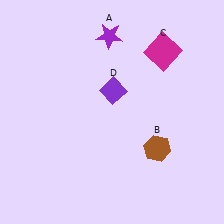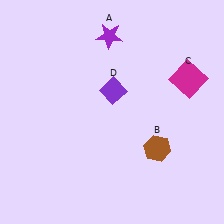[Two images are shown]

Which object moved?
The magenta square (C) moved down.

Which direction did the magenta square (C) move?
The magenta square (C) moved down.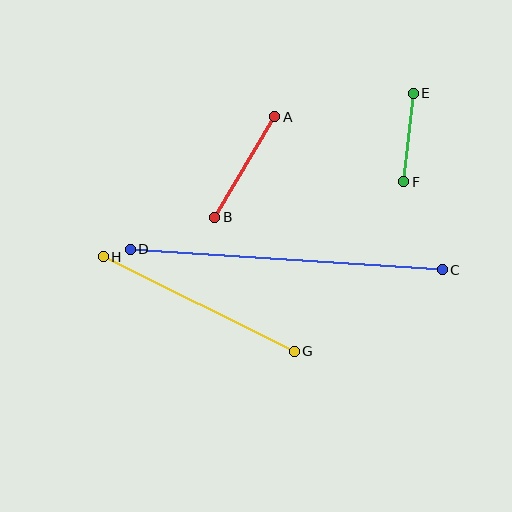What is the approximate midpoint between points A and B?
The midpoint is at approximately (245, 167) pixels.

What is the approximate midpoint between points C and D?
The midpoint is at approximately (286, 259) pixels.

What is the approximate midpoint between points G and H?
The midpoint is at approximately (199, 304) pixels.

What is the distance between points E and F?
The distance is approximately 89 pixels.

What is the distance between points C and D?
The distance is approximately 313 pixels.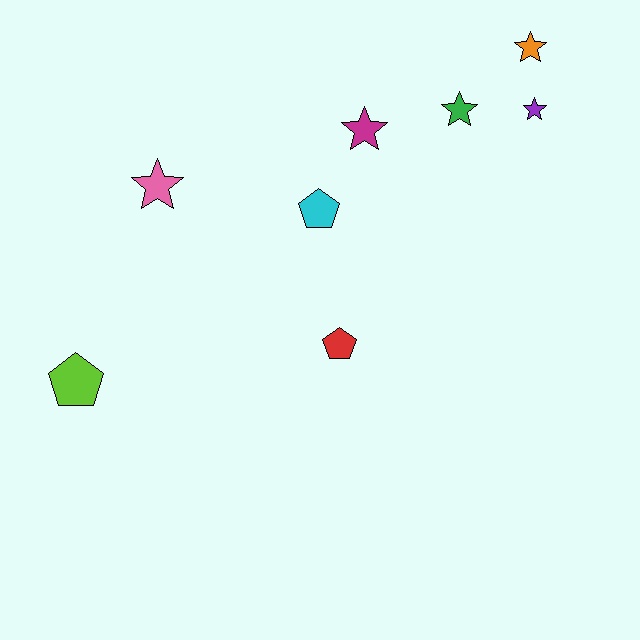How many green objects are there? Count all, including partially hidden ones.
There is 1 green object.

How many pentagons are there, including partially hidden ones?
There are 3 pentagons.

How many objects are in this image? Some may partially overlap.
There are 8 objects.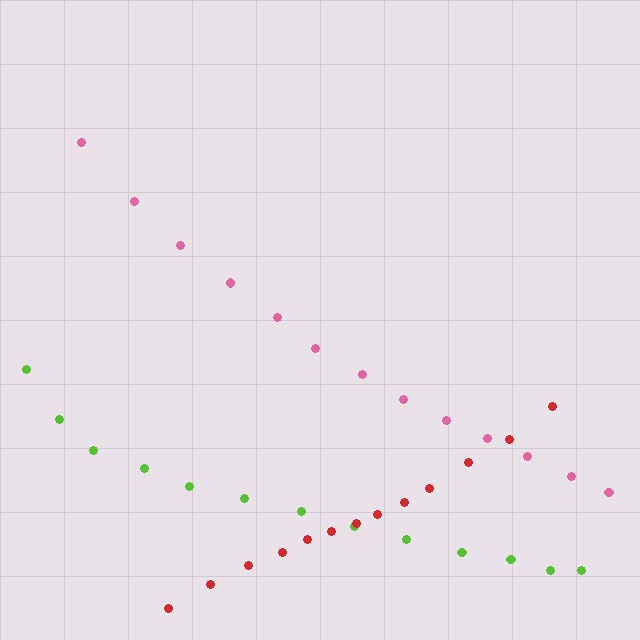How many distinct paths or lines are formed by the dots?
There are 3 distinct paths.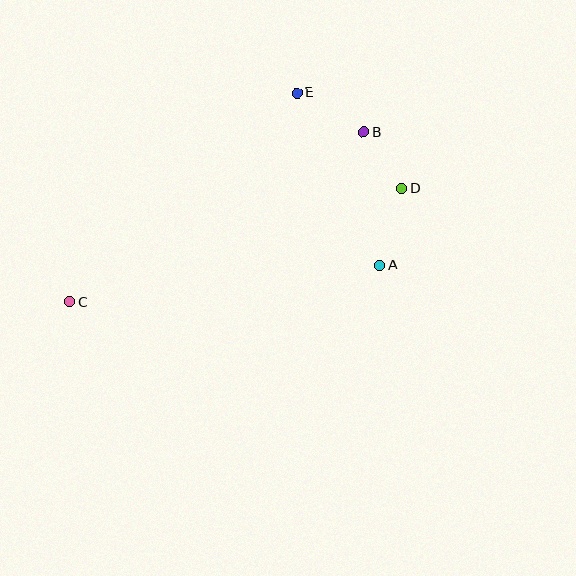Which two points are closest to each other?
Points B and D are closest to each other.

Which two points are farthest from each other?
Points C and D are farthest from each other.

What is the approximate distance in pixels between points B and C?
The distance between B and C is approximately 339 pixels.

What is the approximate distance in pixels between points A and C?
The distance between A and C is approximately 312 pixels.